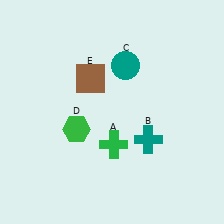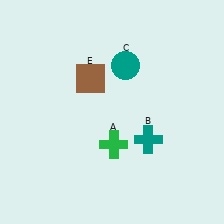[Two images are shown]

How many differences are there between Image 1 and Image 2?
There is 1 difference between the two images.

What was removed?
The green hexagon (D) was removed in Image 2.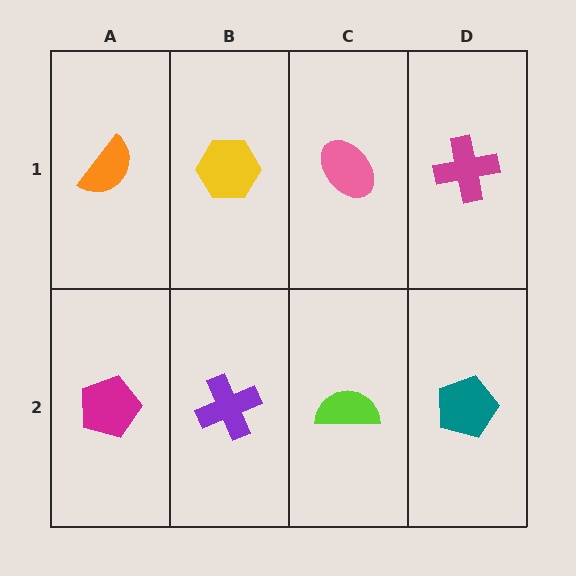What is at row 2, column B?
A purple cross.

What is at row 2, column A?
A magenta pentagon.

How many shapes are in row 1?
4 shapes.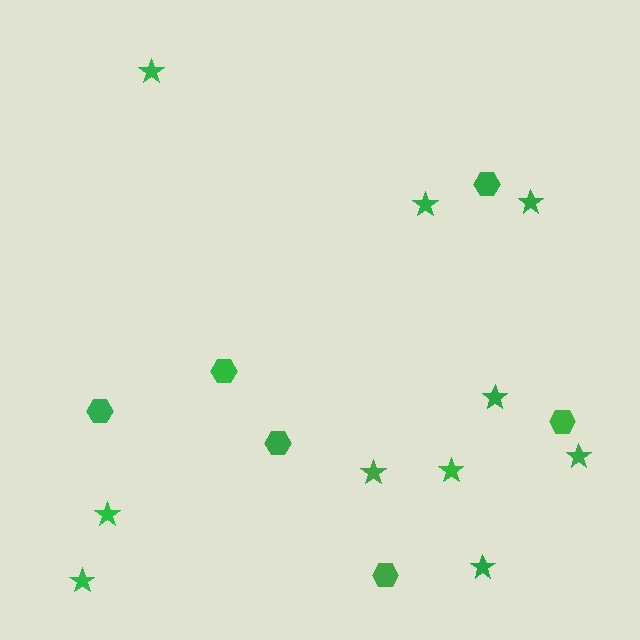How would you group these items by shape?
There are 2 groups: one group of hexagons (6) and one group of stars (10).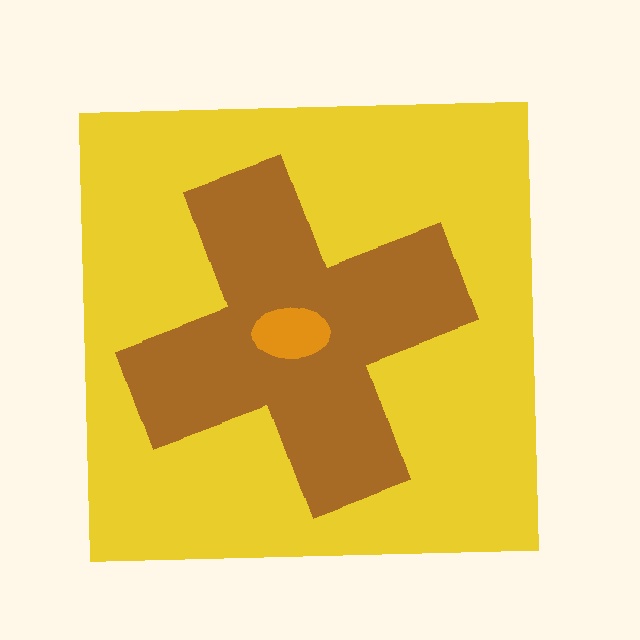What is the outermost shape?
The yellow square.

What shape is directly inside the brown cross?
The orange ellipse.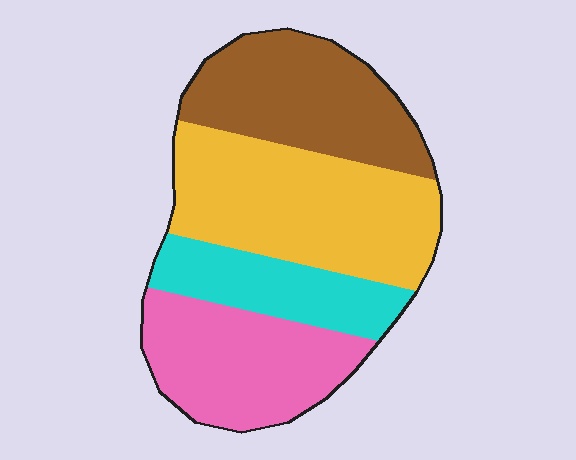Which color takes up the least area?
Cyan, at roughly 15%.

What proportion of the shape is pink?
Pink takes up about one quarter (1/4) of the shape.